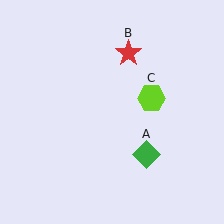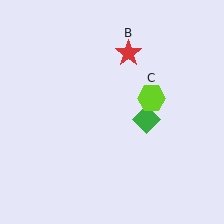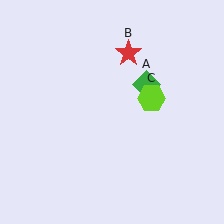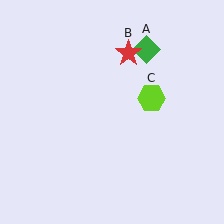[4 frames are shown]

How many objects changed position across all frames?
1 object changed position: green diamond (object A).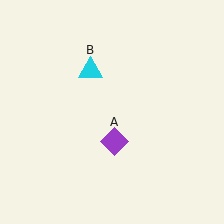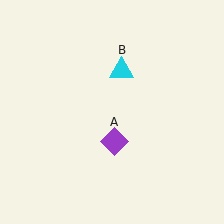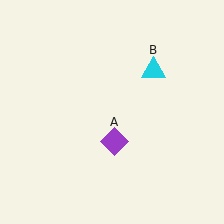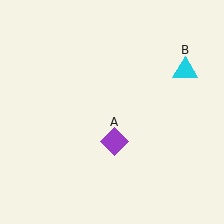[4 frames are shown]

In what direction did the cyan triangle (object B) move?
The cyan triangle (object B) moved right.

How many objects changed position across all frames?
1 object changed position: cyan triangle (object B).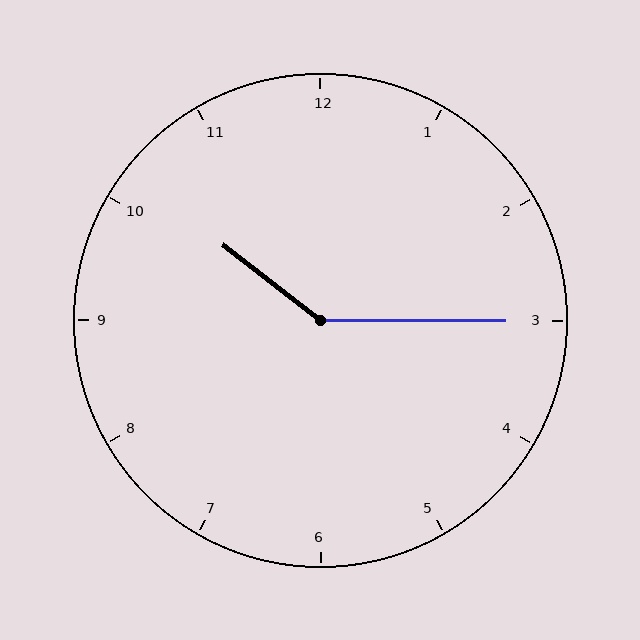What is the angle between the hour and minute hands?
Approximately 142 degrees.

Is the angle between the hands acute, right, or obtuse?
It is obtuse.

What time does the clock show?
10:15.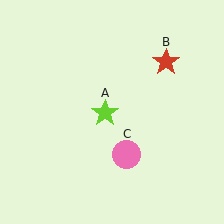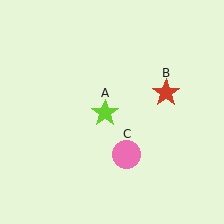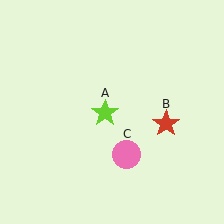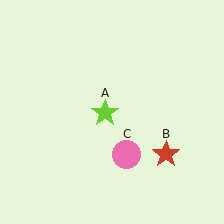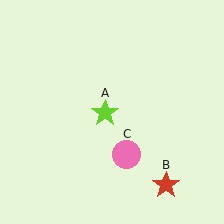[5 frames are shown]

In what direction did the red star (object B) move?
The red star (object B) moved down.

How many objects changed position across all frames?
1 object changed position: red star (object B).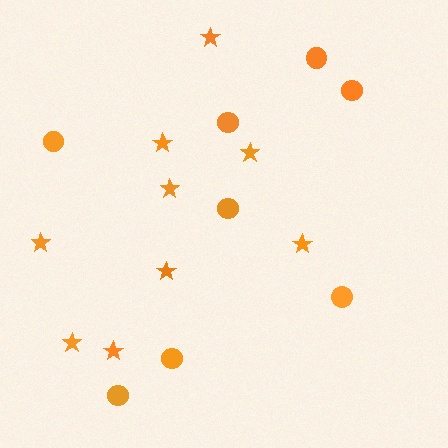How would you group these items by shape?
There are 2 groups: one group of circles (8) and one group of stars (9).